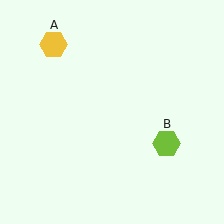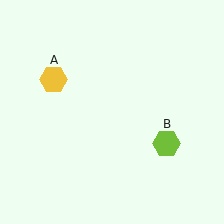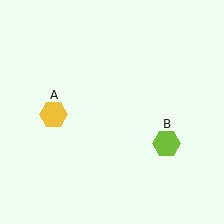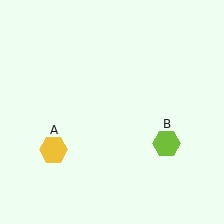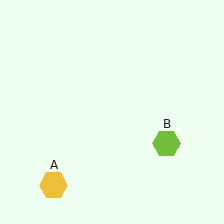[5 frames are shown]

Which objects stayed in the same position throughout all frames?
Lime hexagon (object B) remained stationary.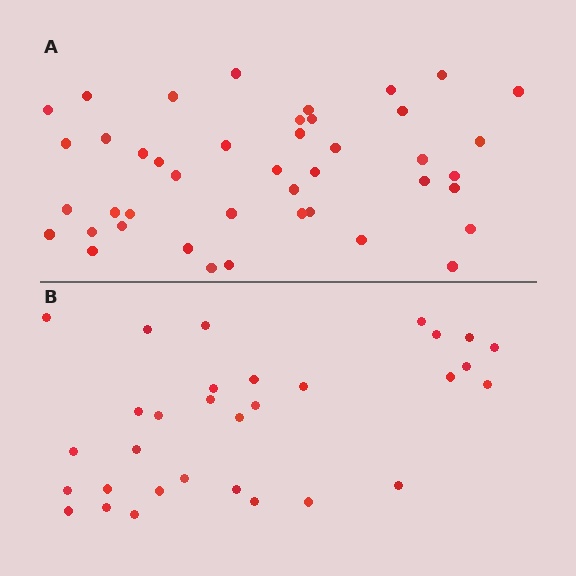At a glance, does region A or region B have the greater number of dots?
Region A (the top region) has more dots.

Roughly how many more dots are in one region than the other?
Region A has roughly 12 or so more dots than region B.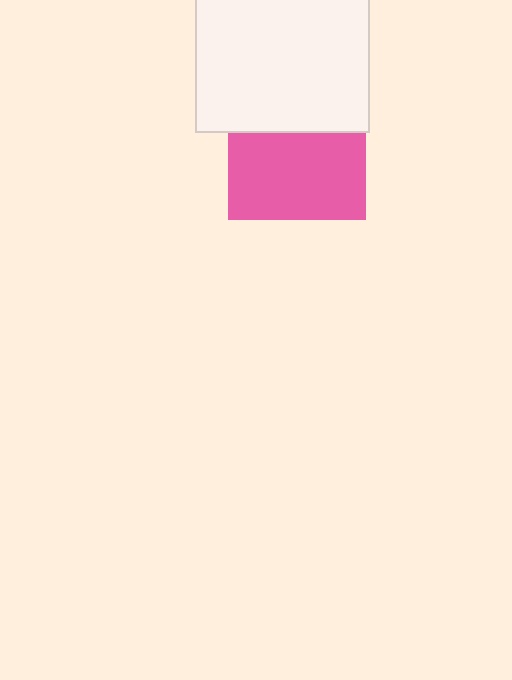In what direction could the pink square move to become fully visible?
The pink square could move down. That would shift it out from behind the white rectangle entirely.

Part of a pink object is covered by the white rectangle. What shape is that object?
It is a square.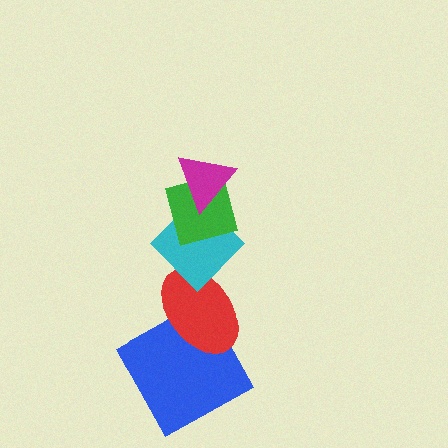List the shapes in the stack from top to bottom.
From top to bottom: the magenta triangle, the green square, the cyan diamond, the red ellipse, the blue square.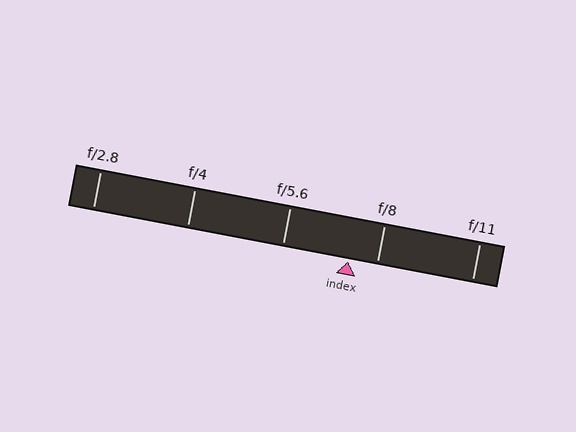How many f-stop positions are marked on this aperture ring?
There are 5 f-stop positions marked.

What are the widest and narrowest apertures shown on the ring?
The widest aperture shown is f/2.8 and the narrowest is f/11.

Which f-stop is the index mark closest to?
The index mark is closest to f/8.